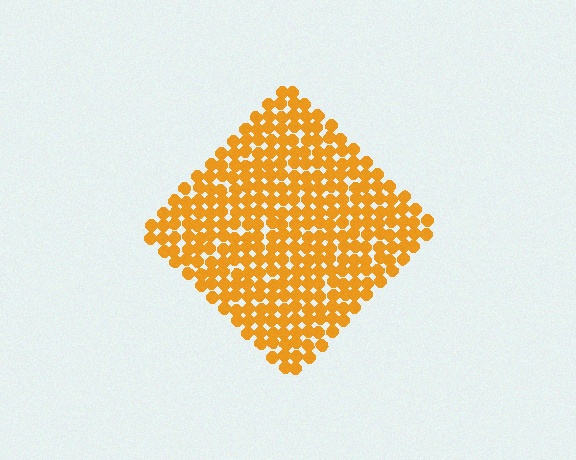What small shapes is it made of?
It is made of small circles.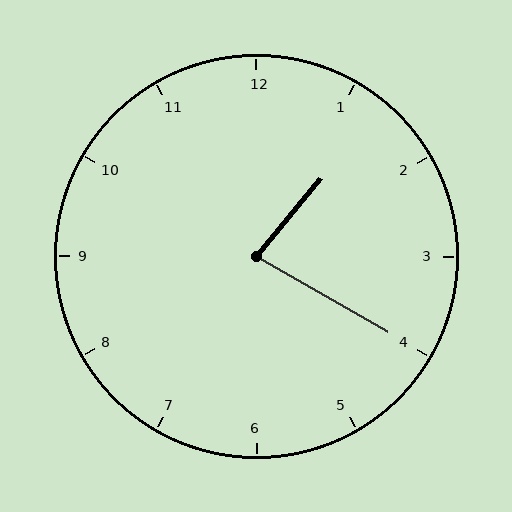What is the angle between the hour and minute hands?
Approximately 80 degrees.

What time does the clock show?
1:20.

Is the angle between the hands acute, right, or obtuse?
It is acute.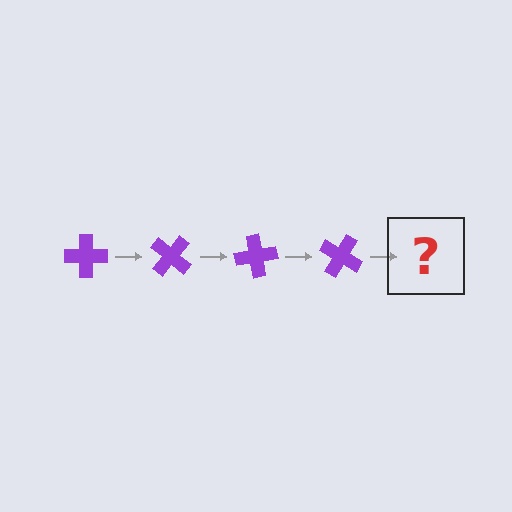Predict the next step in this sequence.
The next step is a purple cross rotated 160 degrees.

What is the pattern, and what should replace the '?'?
The pattern is that the cross rotates 40 degrees each step. The '?' should be a purple cross rotated 160 degrees.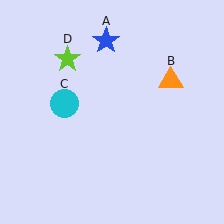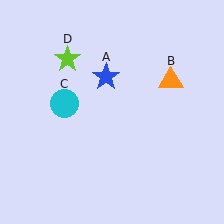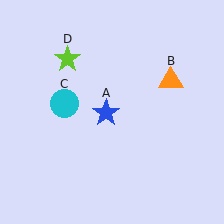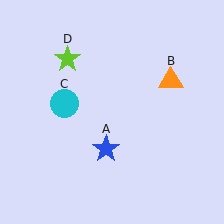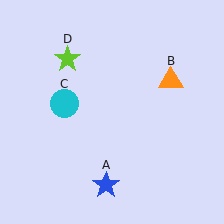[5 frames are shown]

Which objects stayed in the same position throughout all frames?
Orange triangle (object B) and cyan circle (object C) and lime star (object D) remained stationary.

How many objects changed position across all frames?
1 object changed position: blue star (object A).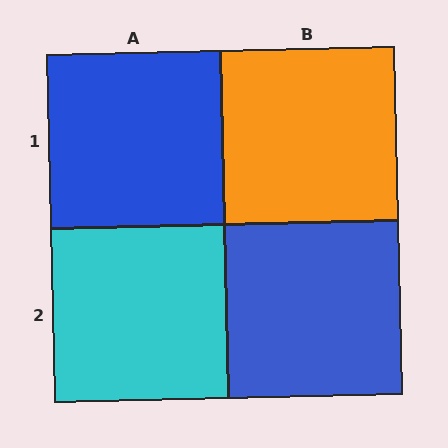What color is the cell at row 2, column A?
Cyan.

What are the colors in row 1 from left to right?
Blue, orange.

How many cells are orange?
1 cell is orange.